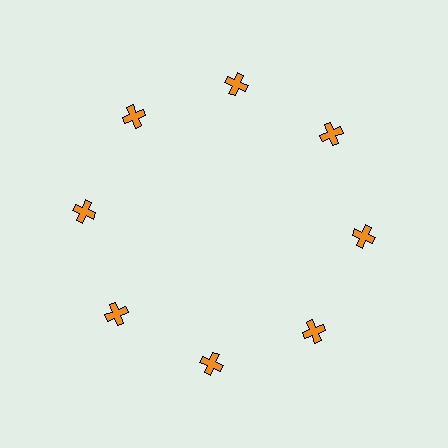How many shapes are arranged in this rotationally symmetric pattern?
There are 8 shapes, arranged in 8 groups of 1.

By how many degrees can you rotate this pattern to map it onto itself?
The pattern maps onto itself every 45 degrees of rotation.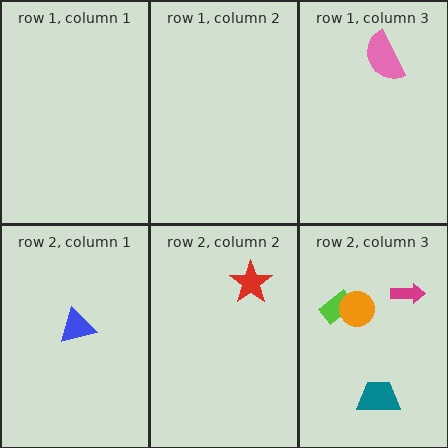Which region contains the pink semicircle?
The row 1, column 3 region.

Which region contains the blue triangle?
The row 2, column 1 region.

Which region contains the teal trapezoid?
The row 2, column 3 region.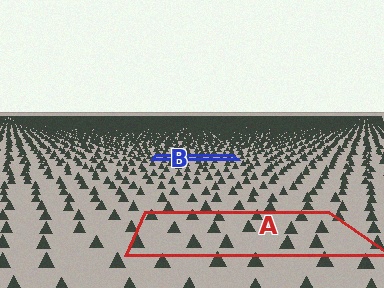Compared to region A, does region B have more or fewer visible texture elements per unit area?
Region B has more texture elements per unit area — they are packed more densely because it is farther away.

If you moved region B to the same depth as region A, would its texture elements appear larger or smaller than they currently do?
They would appear larger. At a closer depth, the same texture elements are projected at a bigger on-screen size.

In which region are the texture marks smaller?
The texture marks are smaller in region B, because it is farther away.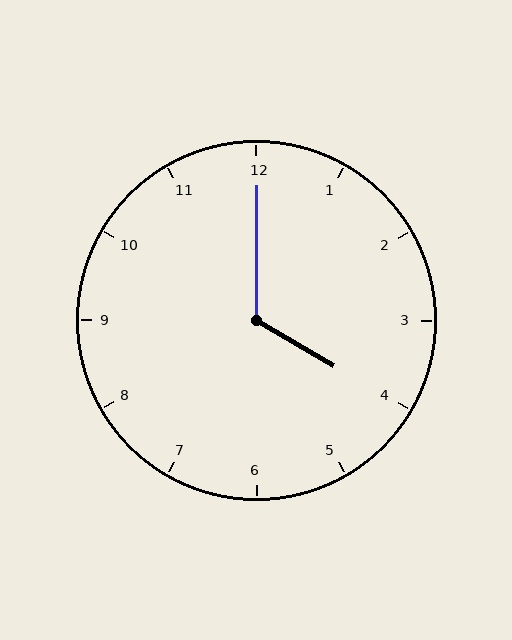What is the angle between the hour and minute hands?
Approximately 120 degrees.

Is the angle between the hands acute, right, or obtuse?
It is obtuse.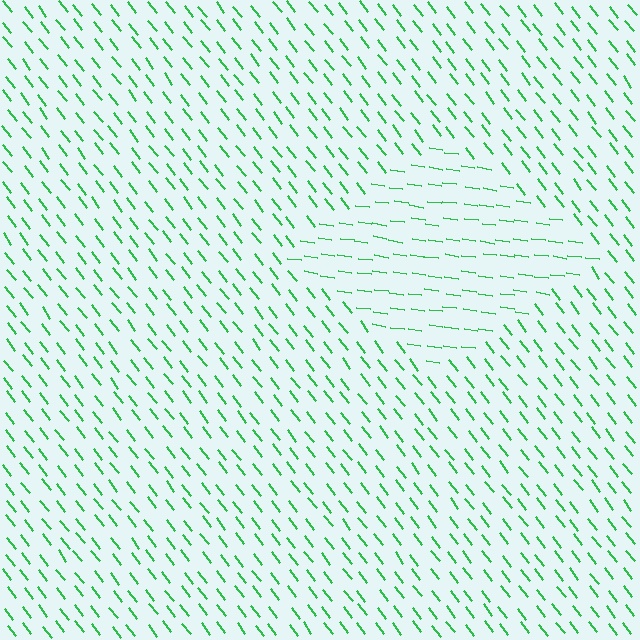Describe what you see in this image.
The image is filled with small green line segments. A diamond region in the image has lines oriented differently from the surrounding lines, creating a visible texture boundary.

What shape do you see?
I see a diamond.